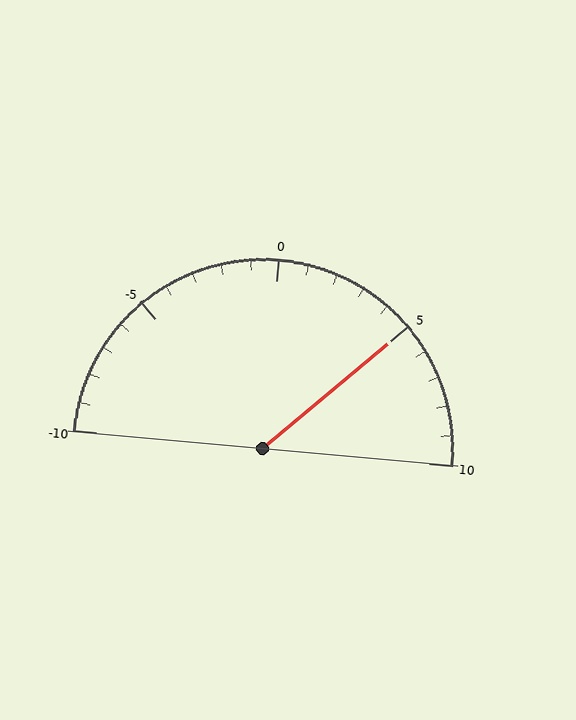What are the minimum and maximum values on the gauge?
The gauge ranges from -10 to 10.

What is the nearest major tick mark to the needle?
The nearest major tick mark is 5.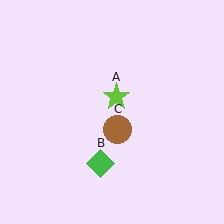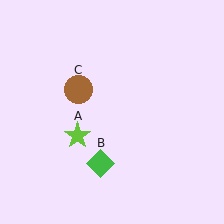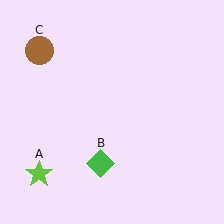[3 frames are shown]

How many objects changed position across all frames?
2 objects changed position: lime star (object A), brown circle (object C).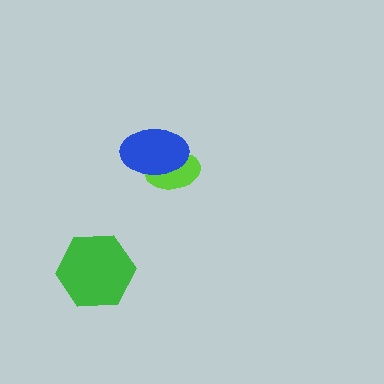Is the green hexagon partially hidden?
No, no other shape covers it.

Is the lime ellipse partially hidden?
Yes, it is partially covered by another shape.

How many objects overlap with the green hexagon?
0 objects overlap with the green hexagon.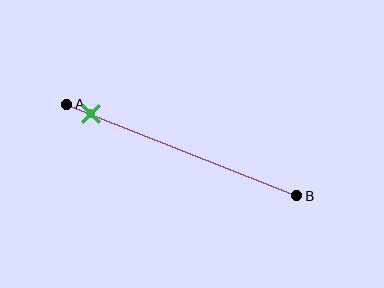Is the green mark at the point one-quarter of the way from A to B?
No, the mark is at about 10% from A, not at the 25% one-quarter point.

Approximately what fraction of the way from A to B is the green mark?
The green mark is approximately 10% of the way from A to B.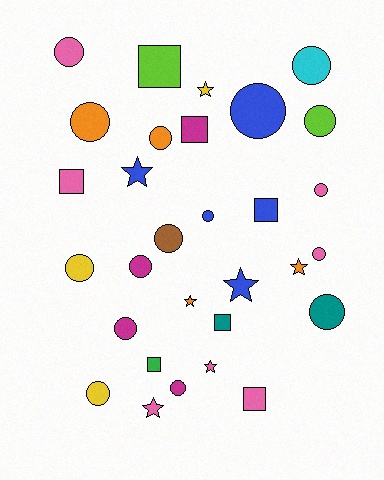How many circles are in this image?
There are 16 circles.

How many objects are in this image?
There are 30 objects.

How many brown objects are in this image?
There is 1 brown object.